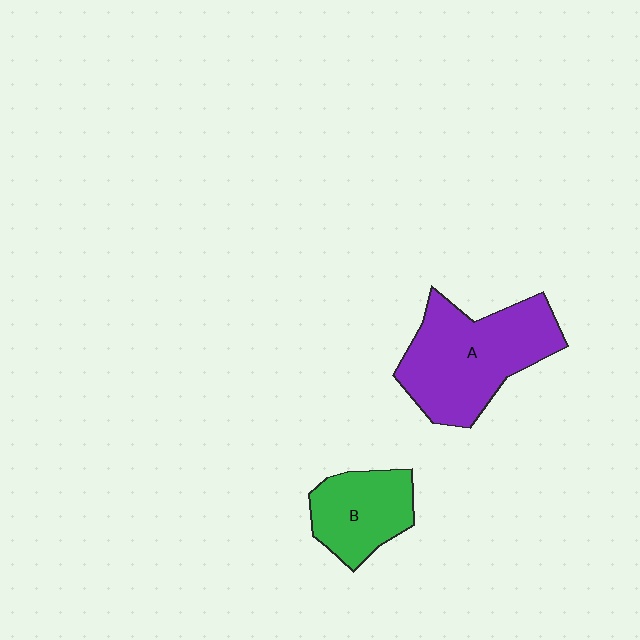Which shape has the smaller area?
Shape B (green).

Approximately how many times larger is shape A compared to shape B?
Approximately 1.8 times.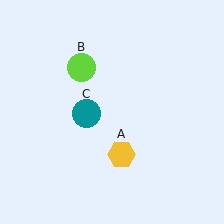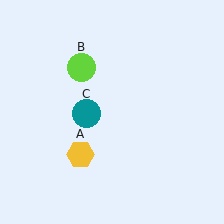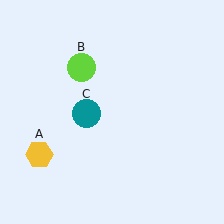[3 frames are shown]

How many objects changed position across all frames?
1 object changed position: yellow hexagon (object A).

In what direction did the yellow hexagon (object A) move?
The yellow hexagon (object A) moved left.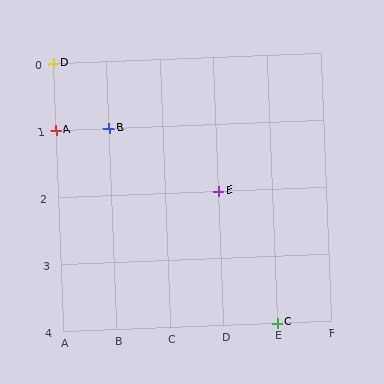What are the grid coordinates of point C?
Point C is at grid coordinates (E, 4).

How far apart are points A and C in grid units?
Points A and C are 4 columns and 3 rows apart (about 5.0 grid units diagonally).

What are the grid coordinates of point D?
Point D is at grid coordinates (A, 0).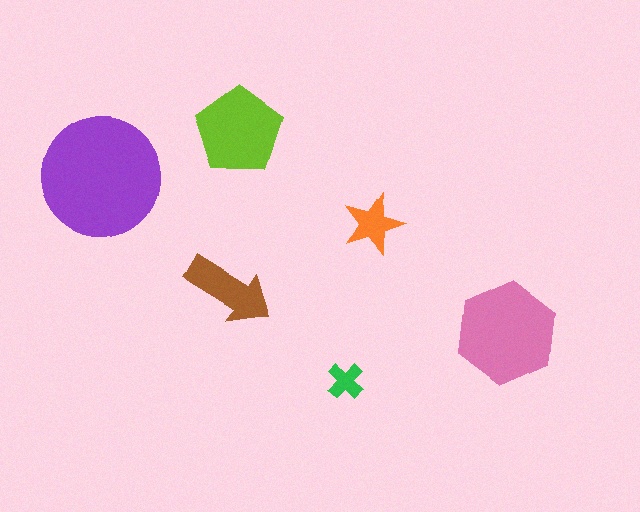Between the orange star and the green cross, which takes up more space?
The orange star.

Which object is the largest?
The purple circle.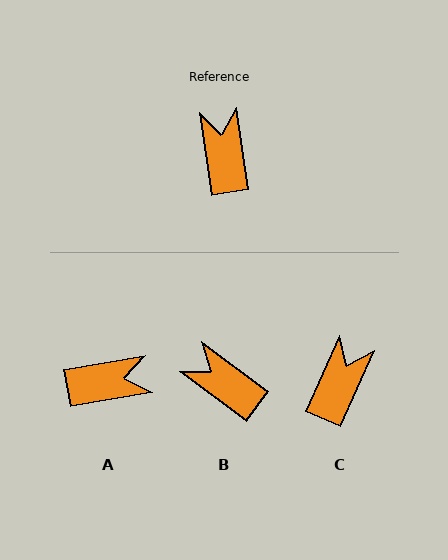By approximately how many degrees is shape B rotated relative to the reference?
Approximately 45 degrees counter-clockwise.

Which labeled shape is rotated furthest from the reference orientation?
A, about 89 degrees away.